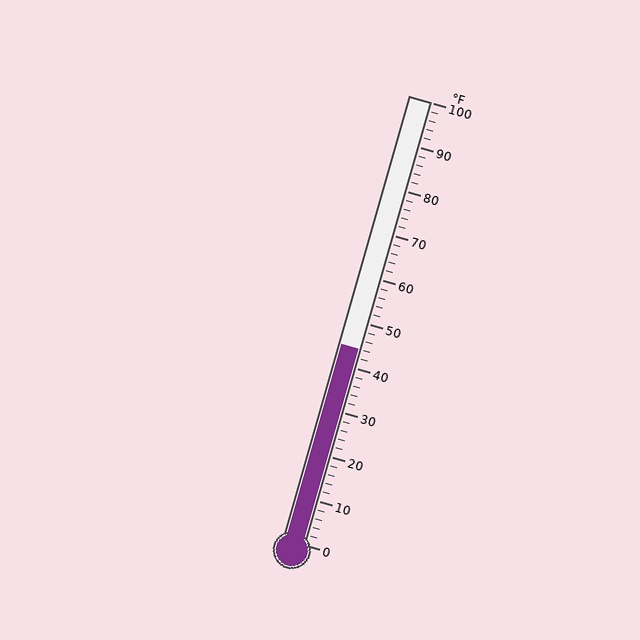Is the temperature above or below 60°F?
The temperature is below 60°F.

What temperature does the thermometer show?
The thermometer shows approximately 44°F.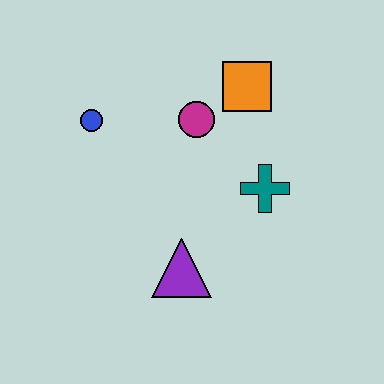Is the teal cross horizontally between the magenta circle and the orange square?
No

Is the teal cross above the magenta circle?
No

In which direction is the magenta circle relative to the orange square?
The magenta circle is to the left of the orange square.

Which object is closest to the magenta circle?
The orange square is closest to the magenta circle.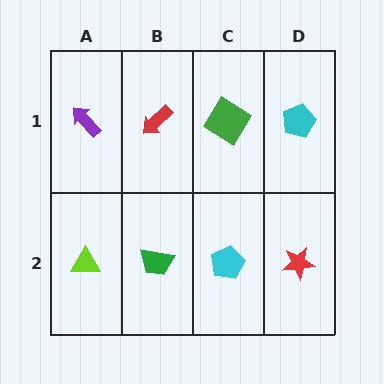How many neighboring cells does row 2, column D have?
2.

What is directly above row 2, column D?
A cyan pentagon.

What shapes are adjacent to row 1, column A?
A lime triangle (row 2, column A), a red arrow (row 1, column B).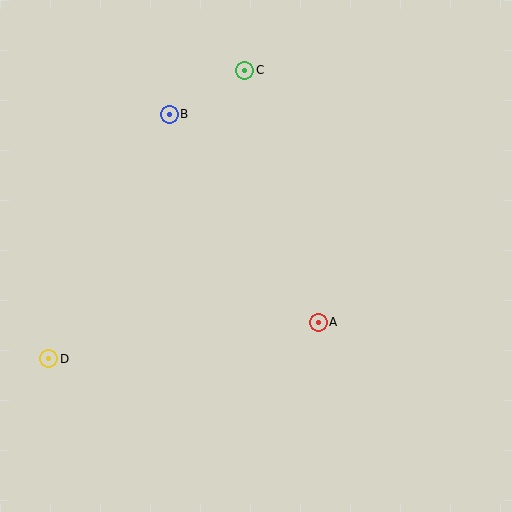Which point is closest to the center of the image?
Point A at (318, 322) is closest to the center.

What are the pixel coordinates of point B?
Point B is at (169, 114).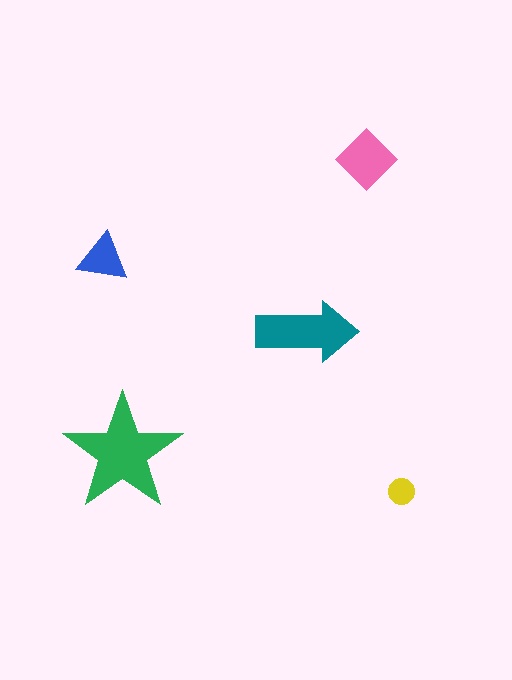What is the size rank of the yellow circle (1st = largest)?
5th.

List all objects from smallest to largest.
The yellow circle, the blue triangle, the pink diamond, the teal arrow, the green star.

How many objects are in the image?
There are 5 objects in the image.